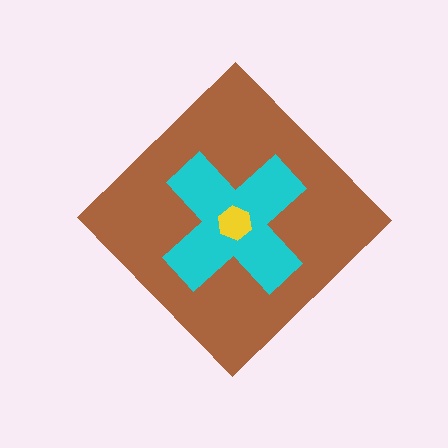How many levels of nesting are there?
3.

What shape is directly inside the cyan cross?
The yellow hexagon.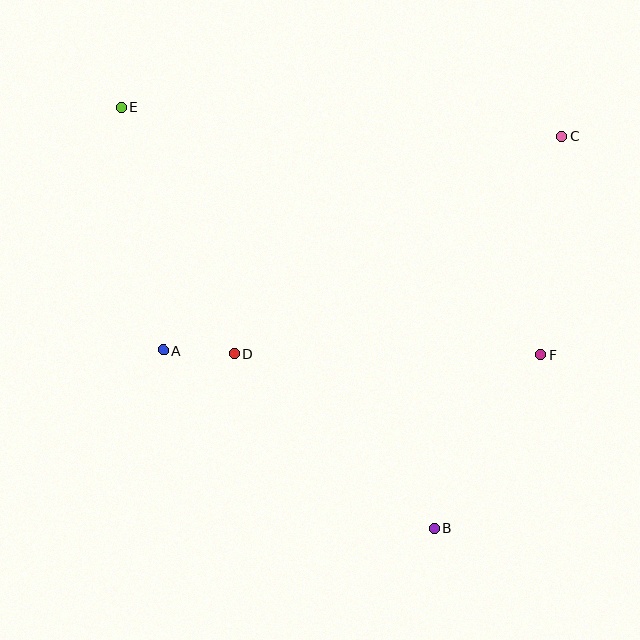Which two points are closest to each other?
Points A and D are closest to each other.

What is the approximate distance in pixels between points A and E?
The distance between A and E is approximately 246 pixels.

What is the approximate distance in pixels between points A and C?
The distance between A and C is approximately 452 pixels.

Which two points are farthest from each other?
Points B and E are farthest from each other.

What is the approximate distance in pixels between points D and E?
The distance between D and E is approximately 271 pixels.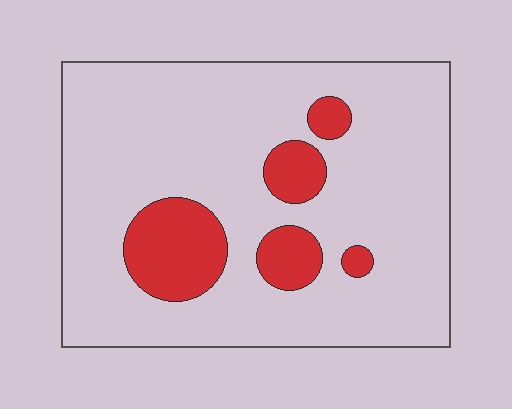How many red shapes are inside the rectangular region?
5.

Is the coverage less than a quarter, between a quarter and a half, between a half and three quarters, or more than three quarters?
Less than a quarter.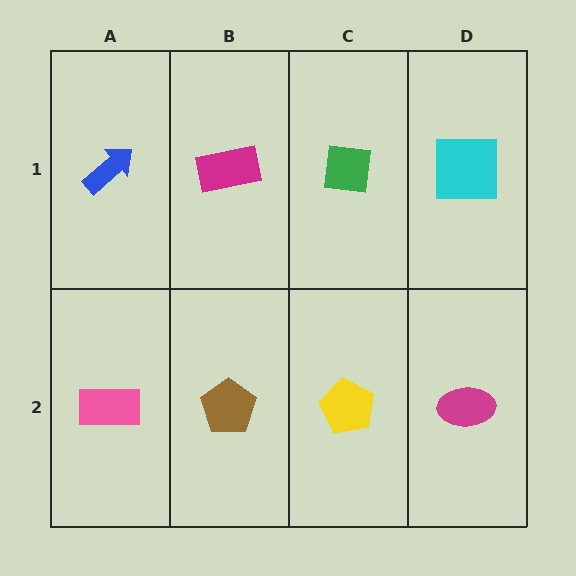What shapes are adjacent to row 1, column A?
A pink rectangle (row 2, column A), a magenta rectangle (row 1, column B).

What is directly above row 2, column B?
A magenta rectangle.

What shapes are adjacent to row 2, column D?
A cyan square (row 1, column D), a yellow pentagon (row 2, column C).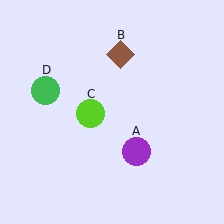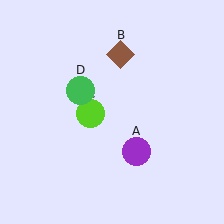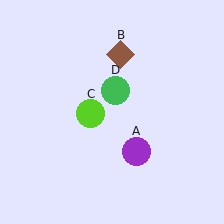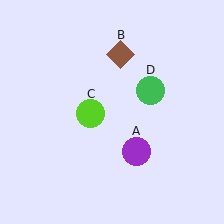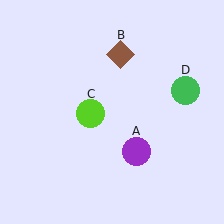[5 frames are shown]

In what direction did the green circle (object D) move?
The green circle (object D) moved right.